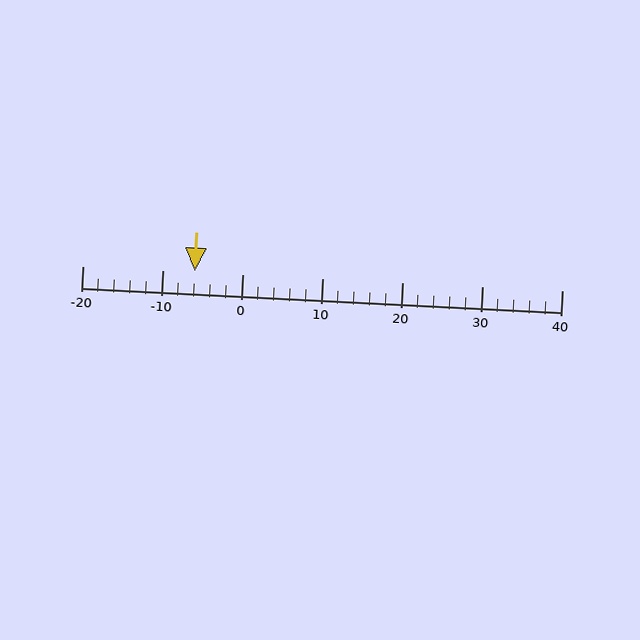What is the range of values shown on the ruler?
The ruler shows values from -20 to 40.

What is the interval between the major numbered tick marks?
The major tick marks are spaced 10 units apart.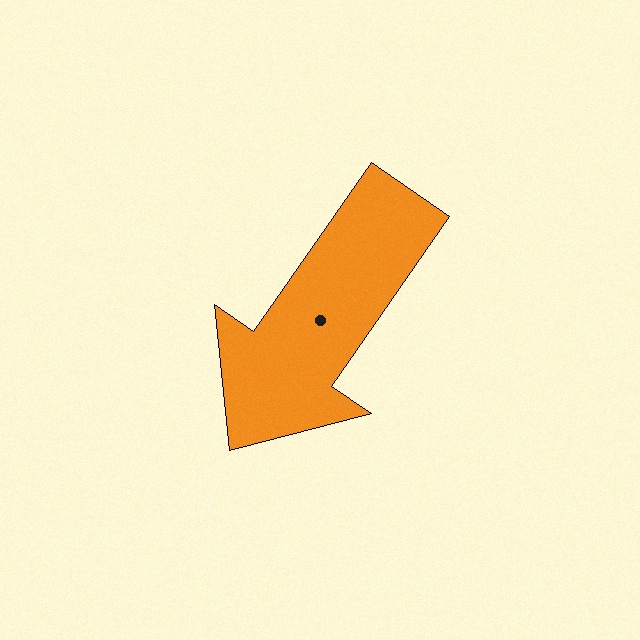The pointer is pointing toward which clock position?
Roughly 7 o'clock.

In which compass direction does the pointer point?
Southwest.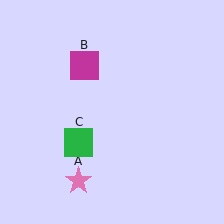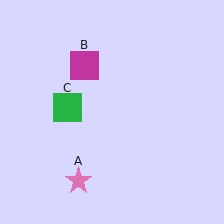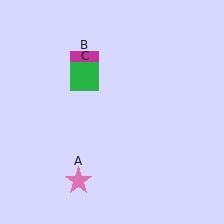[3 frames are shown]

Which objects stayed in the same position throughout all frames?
Pink star (object A) and magenta square (object B) remained stationary.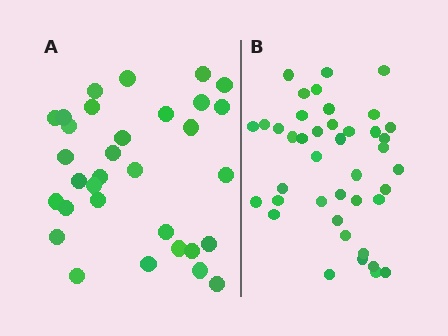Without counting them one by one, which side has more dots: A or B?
Region B (the right region) has more dots.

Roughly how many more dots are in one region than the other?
Region B has roughly 8 or so more dots than region A.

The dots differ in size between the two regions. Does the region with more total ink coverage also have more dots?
No. Region A has more total ink coverage because its dots are larger, but region B actually contains more individual dots. Total area can be misleading — the number of items is what matters here.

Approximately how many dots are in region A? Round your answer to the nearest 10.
About 30 dots. (The exact count is 32, which rounds to 30.)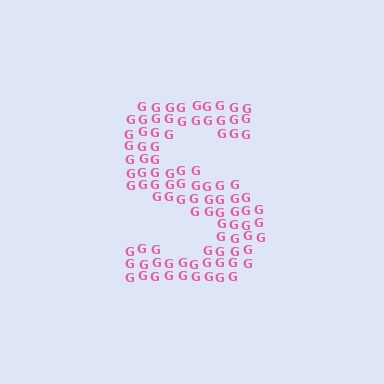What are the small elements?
The small elements are letter G's.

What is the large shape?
The large shape is the letter S.